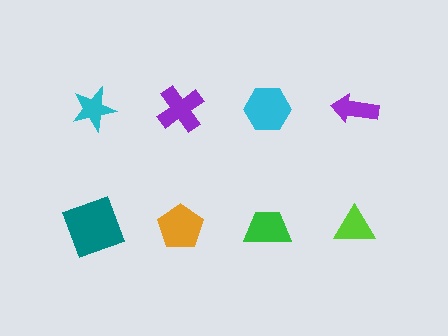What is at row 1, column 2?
A purple cross.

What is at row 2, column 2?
An orange pentagon.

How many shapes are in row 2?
4 shapes.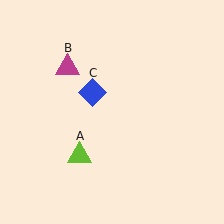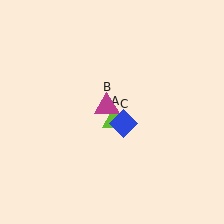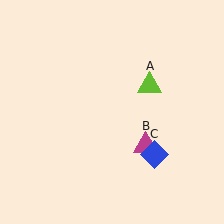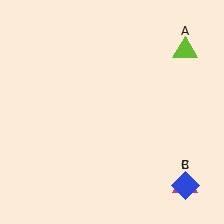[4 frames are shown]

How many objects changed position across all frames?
3 objects changed position: lime triangle (object A), magenta triangle (object B), blue diamond (object C).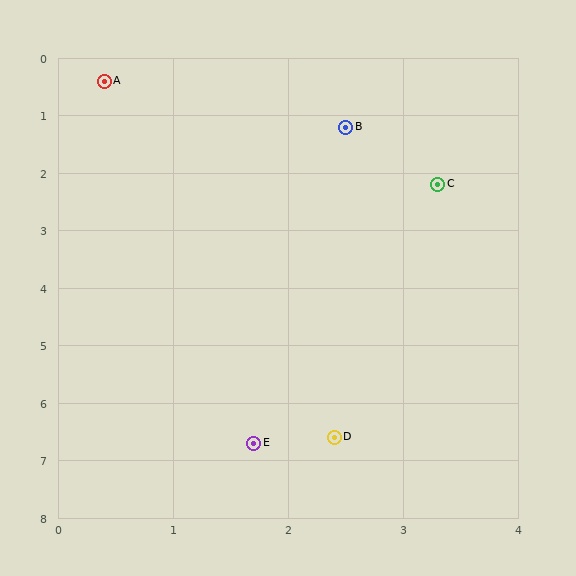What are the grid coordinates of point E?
Point E is at approximately (1.7, 6.7).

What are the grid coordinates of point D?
Point D is at approximately (2.4, 6.6).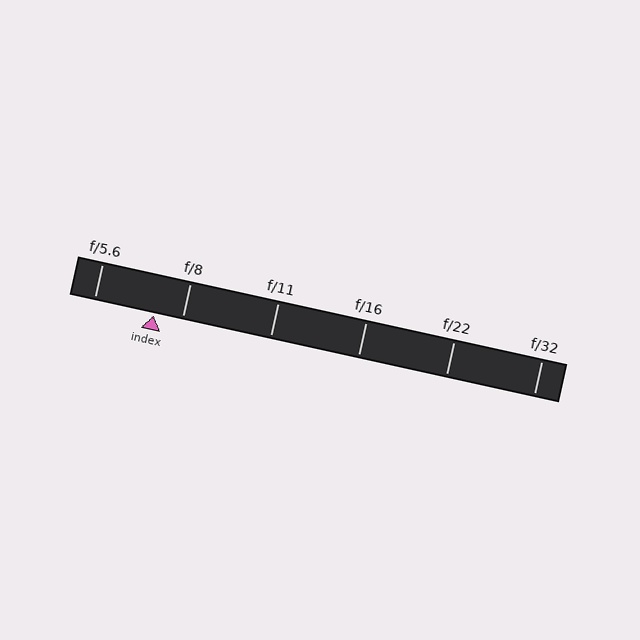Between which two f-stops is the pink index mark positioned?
The index mark is between f/5.6 and f/8.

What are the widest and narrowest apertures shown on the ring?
The widest aperture shown is f/5.6 and the narrowest is f/32.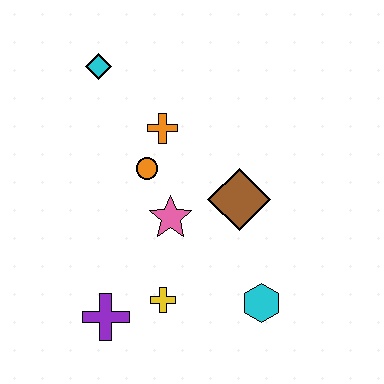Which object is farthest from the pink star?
The cyan diamond is farthest from the pink star.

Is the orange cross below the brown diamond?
No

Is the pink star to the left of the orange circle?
No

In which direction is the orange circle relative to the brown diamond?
The orange circle is to the left of the brown diamond.